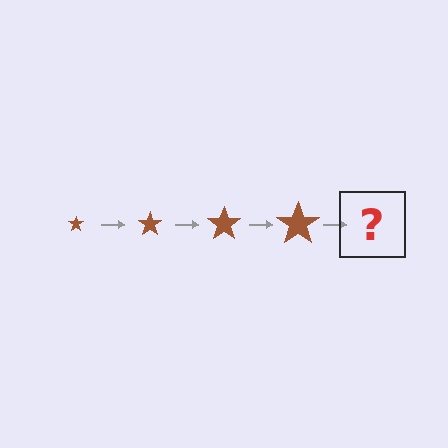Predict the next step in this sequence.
The next step is a brown star, larger than the previous one.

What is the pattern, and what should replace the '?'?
The pattern is that the star gets progressively larger each step. The '?' should be a brown star, larger than the previous one.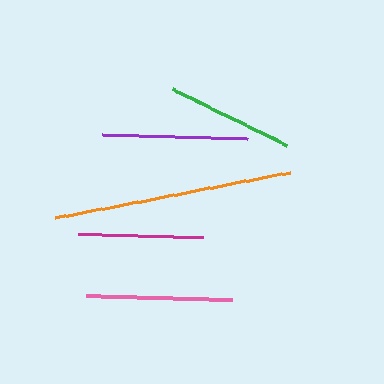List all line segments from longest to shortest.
From longest to shortest: orange, purple, pink, green, magenta.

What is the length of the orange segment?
The orange segment is approximately 238 pixels long.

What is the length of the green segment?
The green segment is approximately 127 pixels long.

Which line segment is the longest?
The orange line is the longest at approximately 238 pixels.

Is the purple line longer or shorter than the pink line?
The purple line is longer than the pink line.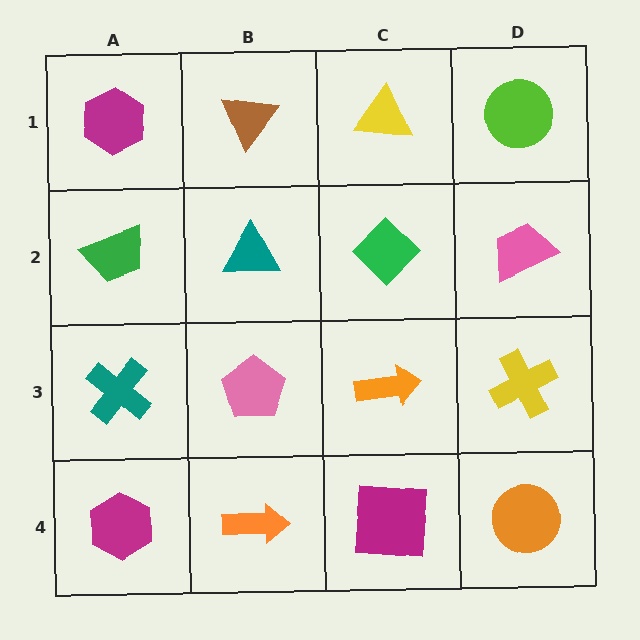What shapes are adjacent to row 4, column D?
A yellow cross (row 3, column D), a magenta square (row 4, column C).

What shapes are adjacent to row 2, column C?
A yellow triangle (row 1, column C), an orange arrow (row 3, column C), a teal triangle (row 2, column B), a pink trapezoid (row 2, column D).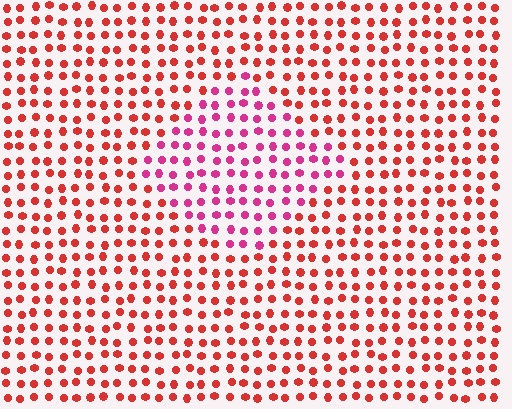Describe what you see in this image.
The image is filled with small red elements in a uniform arrangement. A diamond-shaped region is visible where the elements are tinted to a slightly different hue, forming a subtle color boundary.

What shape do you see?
I see a diamond.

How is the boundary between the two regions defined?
The boundary is defined purely by a slight shift in hue (about 35 degrees). Spacing, size, and orientation are identical on both sides.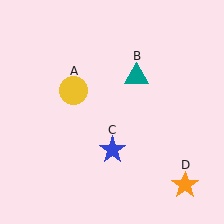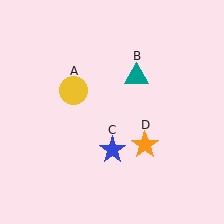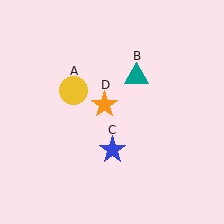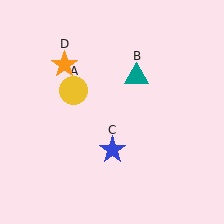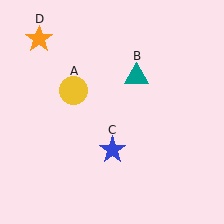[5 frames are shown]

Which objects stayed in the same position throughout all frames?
Yellow circle (object A) and teal triangle (object B) and blue star (object C) remained stationary.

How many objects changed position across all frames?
1 object changed position: orange star (object D).